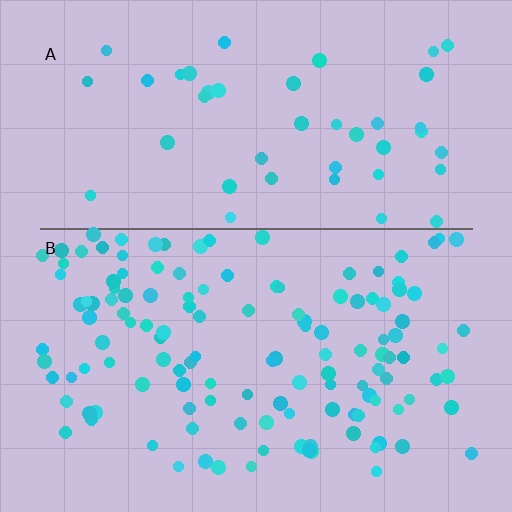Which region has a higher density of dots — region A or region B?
B (the bottom).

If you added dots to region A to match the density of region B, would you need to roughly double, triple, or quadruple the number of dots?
Approximately triple.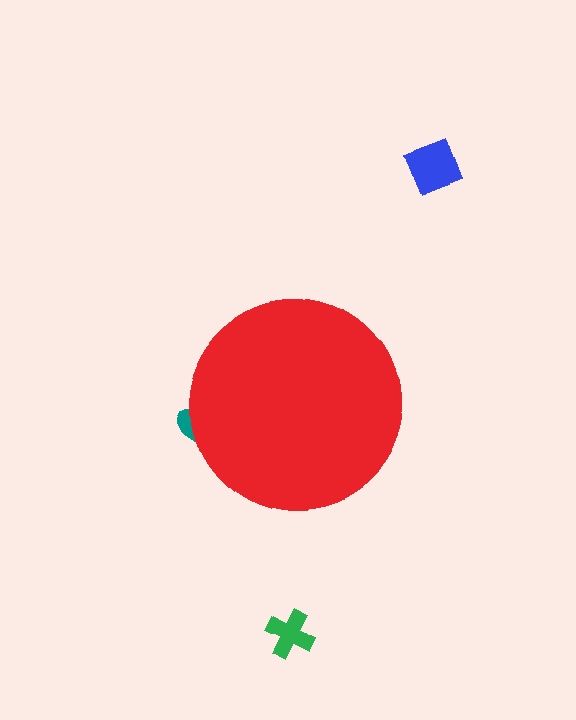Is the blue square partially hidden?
No, the blue square is fully visible.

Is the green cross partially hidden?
No, the green cross is fully visible.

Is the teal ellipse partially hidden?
Yes, the teal ellipse is partially hidden behind the red circle.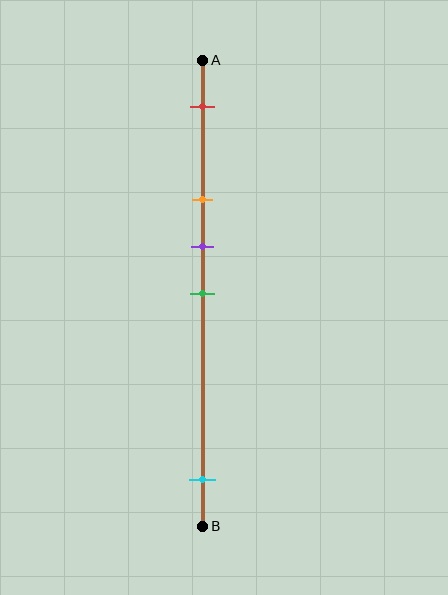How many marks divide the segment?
There are 5 marks dividing the segment.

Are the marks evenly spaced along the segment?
No, the marks are not evenly spaced.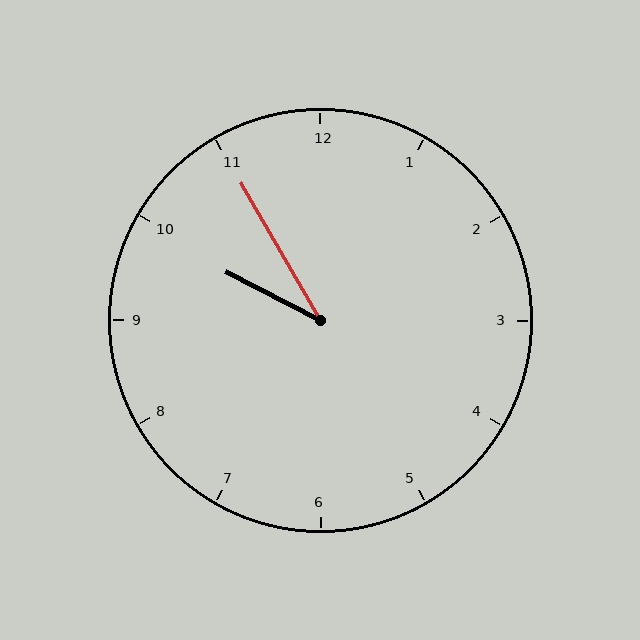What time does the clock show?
9:55.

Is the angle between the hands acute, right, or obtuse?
It is acute.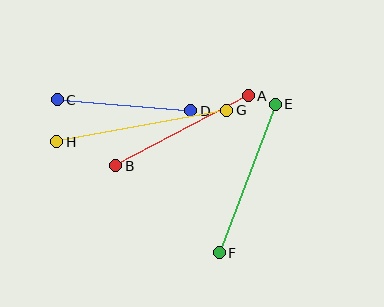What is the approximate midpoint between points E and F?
The midpoint is at approximately (247, 179) pixels.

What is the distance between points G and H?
The distance is approximately 173 pixels.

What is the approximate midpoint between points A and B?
The midpoint is at approximately (182, 131) pixels.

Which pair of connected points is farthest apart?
Points G and H are farthest apart.